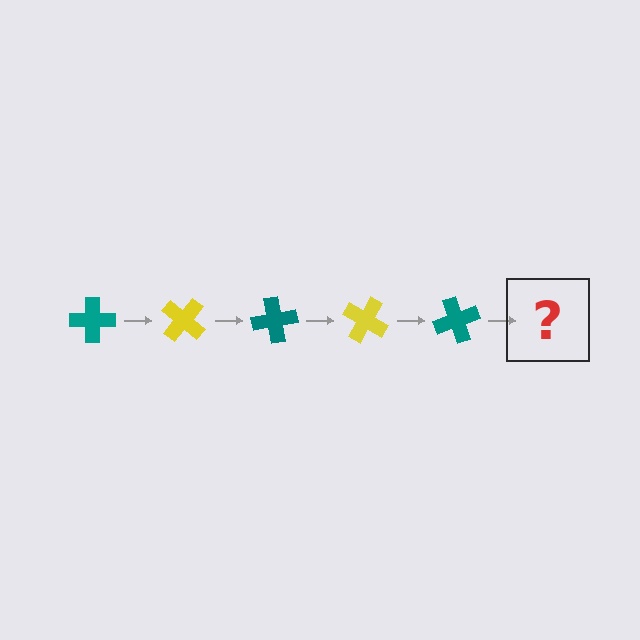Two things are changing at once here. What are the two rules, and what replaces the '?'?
The two rules are that it rotates 40 degrees each step and the color cycles through teal and yellow. The '?' should be a yellow cross, rotated 200 degrees from the start.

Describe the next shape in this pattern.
It should be a yellow cross, rotated 200 degrees from the start.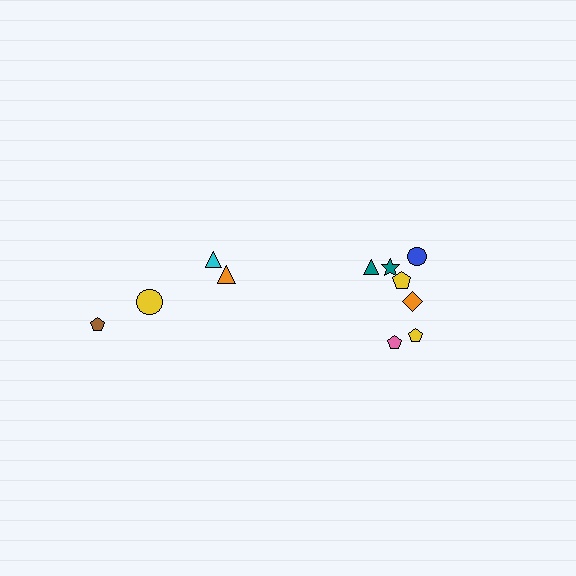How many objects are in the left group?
There are 4 objects.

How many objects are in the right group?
There are 7 objects.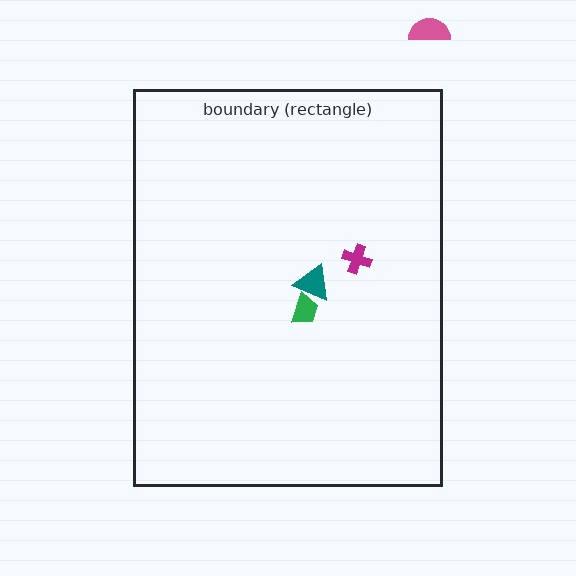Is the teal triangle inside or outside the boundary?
Inside.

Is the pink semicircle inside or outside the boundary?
Outside.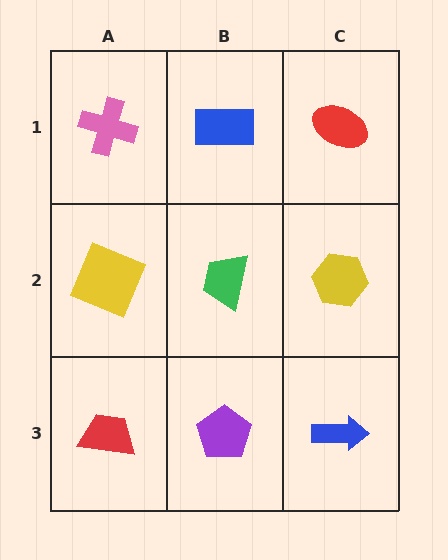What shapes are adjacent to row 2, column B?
A blue rectangle (row 1, column B), a purple pentagon (row 3, column B), a yellow square (row 2, column A), a yellow hexagon (row 2, column C).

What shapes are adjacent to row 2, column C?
A red ellipse (row 1, column C), a blue arrow (row 3, column C), a green trapezoid (row 2, column B).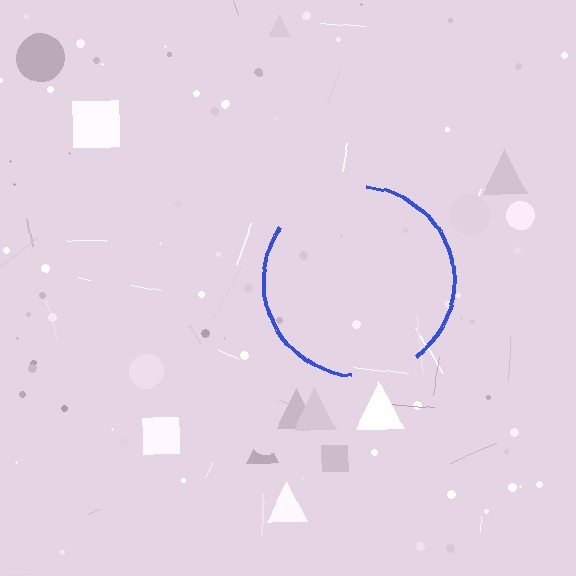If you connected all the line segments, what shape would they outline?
They would outline a circle.